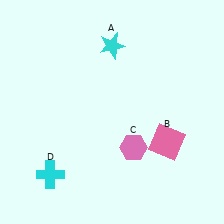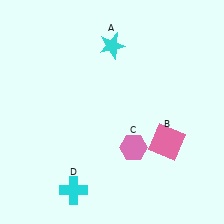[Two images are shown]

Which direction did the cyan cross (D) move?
The cyan cross (D) moved right.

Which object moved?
The cyan cross (D) moved right.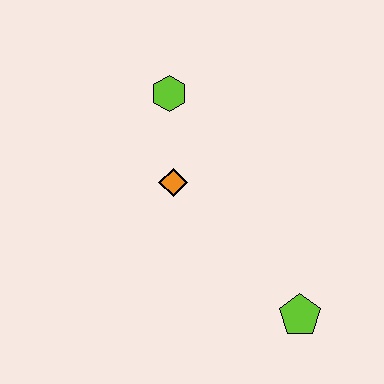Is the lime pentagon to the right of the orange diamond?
Yes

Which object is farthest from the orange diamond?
The lime pentagon is farthest from the orange diamond.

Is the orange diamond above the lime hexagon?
No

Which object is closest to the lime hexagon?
The orange diamond is closest to the lime hexagon.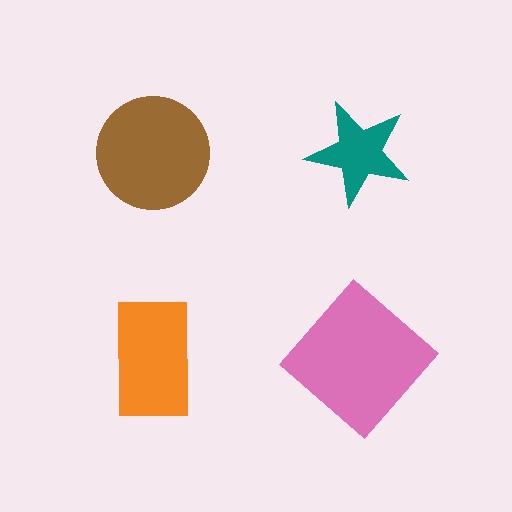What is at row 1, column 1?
A brown circle.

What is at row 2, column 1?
An orange rectangle.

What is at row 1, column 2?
A teal star.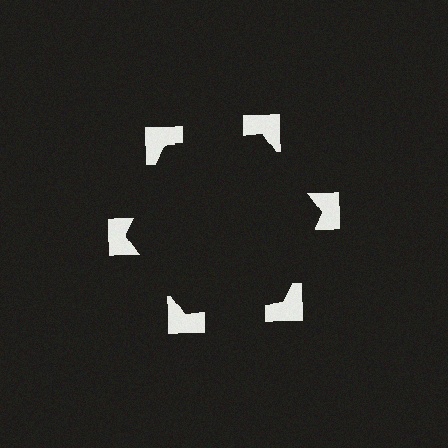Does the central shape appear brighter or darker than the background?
It typically appears slightly darker than the background, even though no actual brightness change is drawn.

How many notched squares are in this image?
There are 6 — one at each vertex of the illusory hexagon.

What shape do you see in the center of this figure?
An illusory hexagon — its edges are inferred from the aligned wedge cuts in the notched squares, not physically drawn.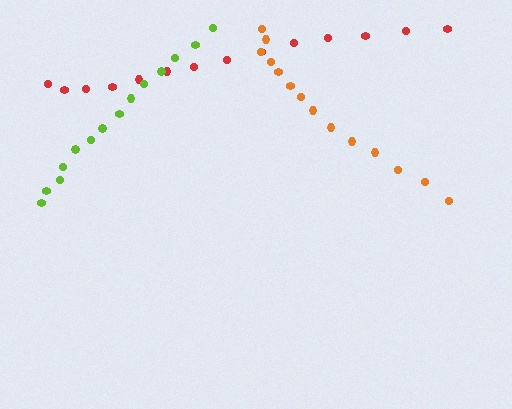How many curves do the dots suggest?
There are 3 distinct paths.